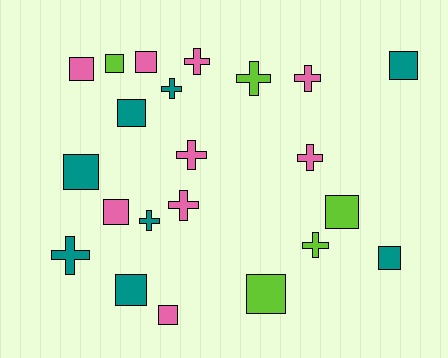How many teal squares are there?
There are 5 teal squares.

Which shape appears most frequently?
Square, with 12 objects.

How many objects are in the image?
There are 22 objects.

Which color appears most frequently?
Pink, with 9 objects.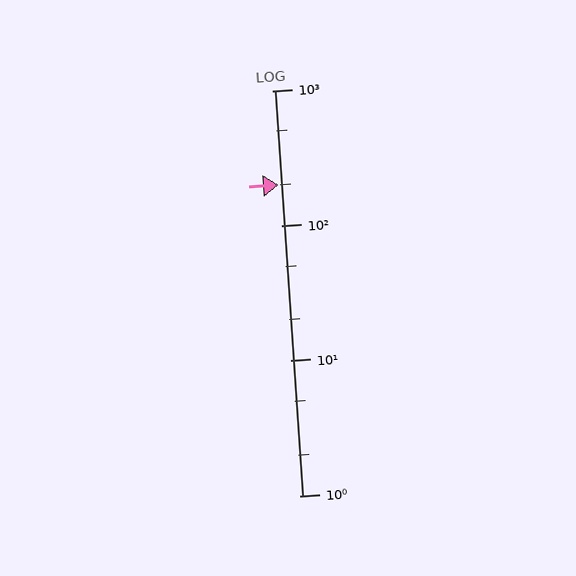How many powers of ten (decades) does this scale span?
The scale spans 3 decades, from 1 to 1000.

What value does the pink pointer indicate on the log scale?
The pointer indicates approximately 200.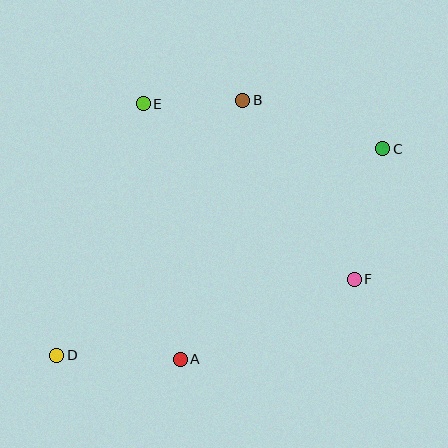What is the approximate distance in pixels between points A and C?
The distance between A and C is approximately 292 pixels.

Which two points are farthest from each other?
Points C and D are farthest from each other.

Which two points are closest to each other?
Points B and E are closest to each other.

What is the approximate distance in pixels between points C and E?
The distance between C and E is approximately 243 pixels.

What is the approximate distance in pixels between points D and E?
The distance between D and E is approximately 266 pixels.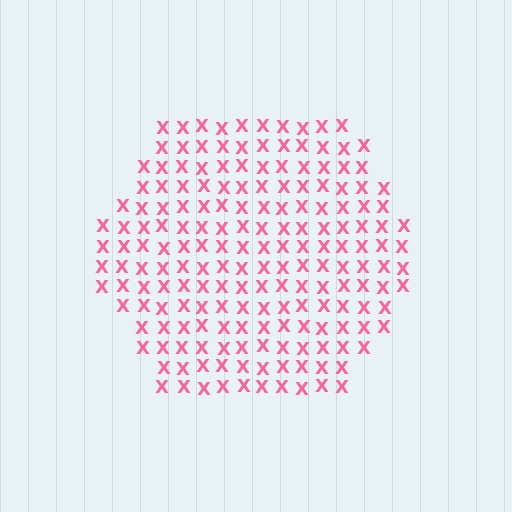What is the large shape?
The large shape is a hexagon.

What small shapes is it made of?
It is made of small letter X's.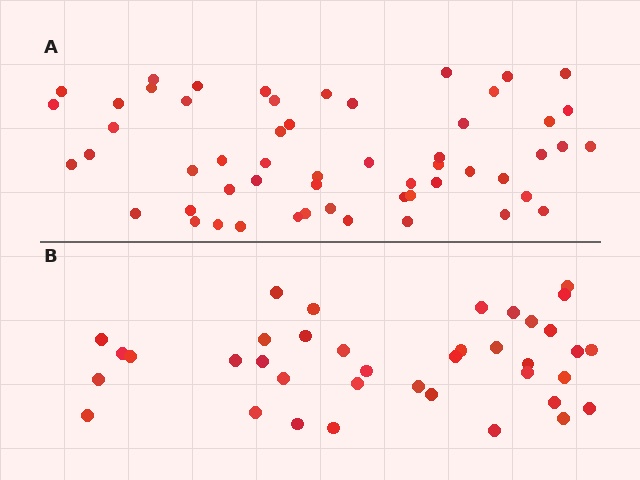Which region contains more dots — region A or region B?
Region A (the top region) has more dots.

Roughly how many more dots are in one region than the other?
Region A has approximately 15 more dots than region B.